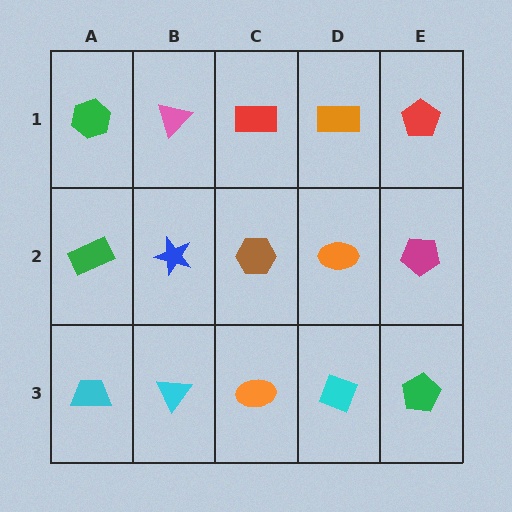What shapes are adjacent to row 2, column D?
An orange rectangle (row 1, column D), a cyan diamond (row 3, column D), a brown hexagon (row 2, column C), a magenta pentagon (row 2, column E).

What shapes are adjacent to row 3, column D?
An orange ellipse (row 2, column D), an orange ellipse (row 3, column C), a green pentagon (row 3, column E).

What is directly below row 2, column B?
A cyan triangle.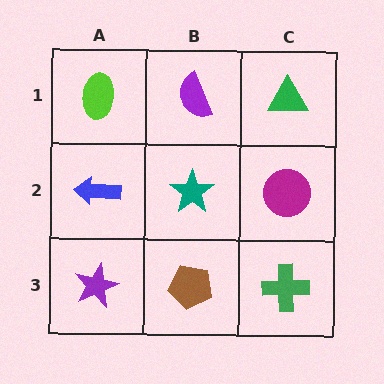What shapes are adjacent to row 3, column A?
A blue arrow (row 2, column A), a brown pentagon (row 3, column B).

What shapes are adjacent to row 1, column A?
A blue arrow (row 2, column A), a purple semicircle (row 1, column B).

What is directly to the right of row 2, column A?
A teal star.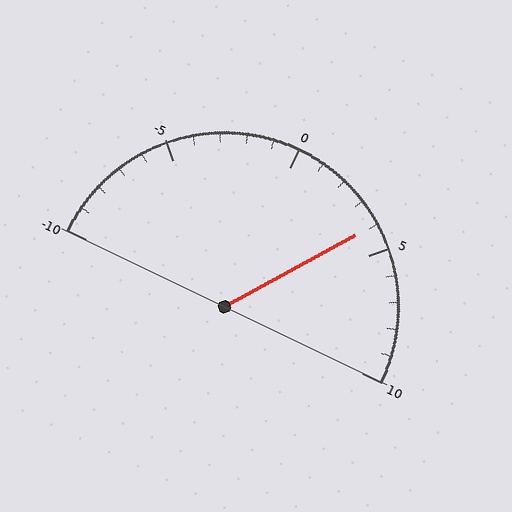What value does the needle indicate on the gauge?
The needle indicates approximately 4.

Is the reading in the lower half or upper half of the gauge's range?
The reading is in the upper half of the range (-10 to 10).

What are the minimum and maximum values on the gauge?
The gauge ranges from -10 to 10.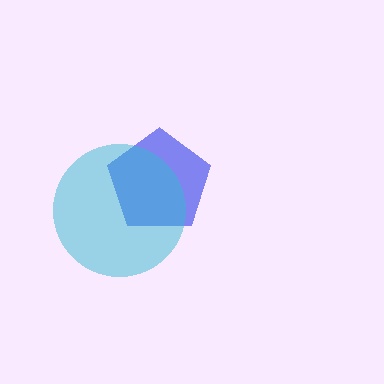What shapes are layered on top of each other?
The layered shapes are: a blue pentagon, a cyan circle.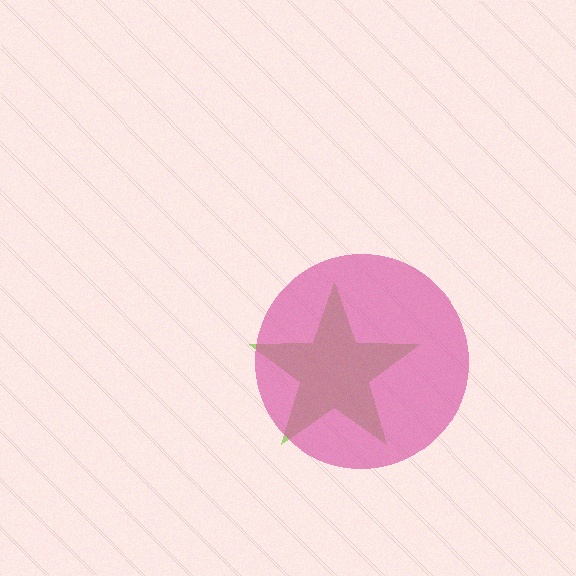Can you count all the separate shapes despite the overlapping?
Yes, there are 2 separate shapes.